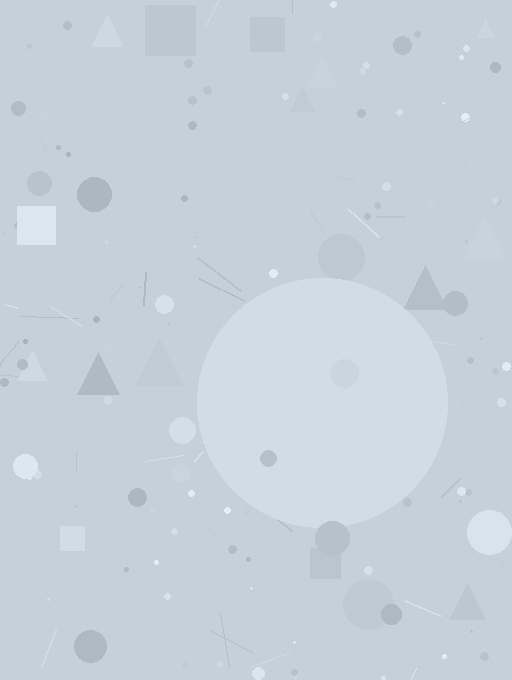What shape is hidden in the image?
A circle is hidden in the image.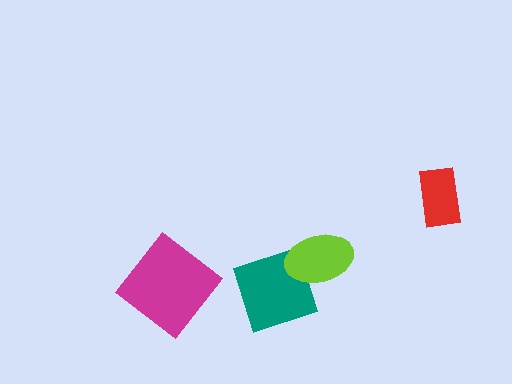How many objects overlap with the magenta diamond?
0 objects overlap with the magenta diamond.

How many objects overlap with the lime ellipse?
1 object overlaps with the lime ellipse.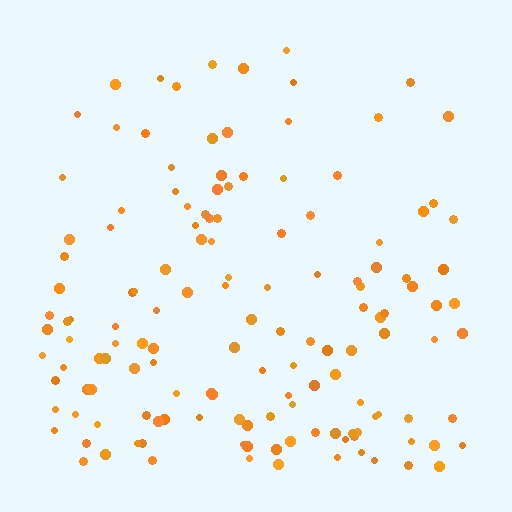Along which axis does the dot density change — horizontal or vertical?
Vertical.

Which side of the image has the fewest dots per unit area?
The top.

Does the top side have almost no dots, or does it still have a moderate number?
Still a moderate number, just noticeably fewer than the bottom.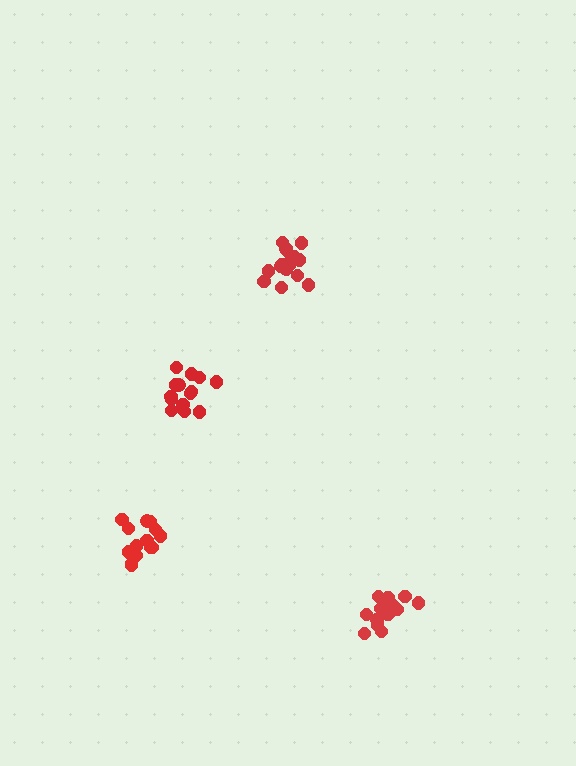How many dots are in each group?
Group 1: 18 dots, Group 2: 14 dots, Group 3: 16 dots, Group 4: 15 dots (63 total).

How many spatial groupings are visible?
There are 4 spatial groupings.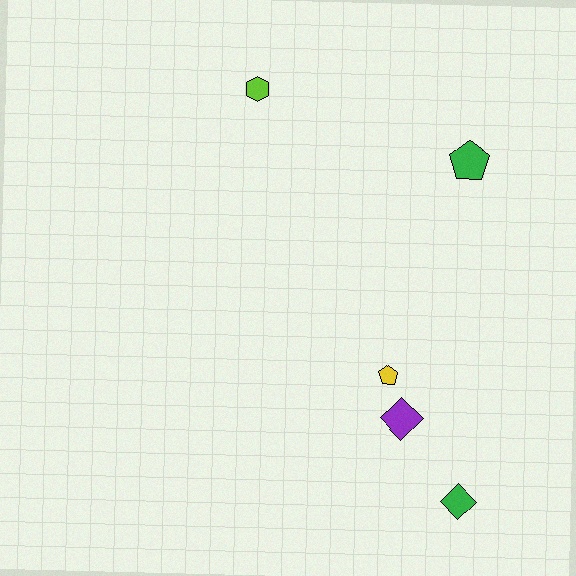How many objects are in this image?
There are 5 objects.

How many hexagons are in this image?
There is 1 hexagon.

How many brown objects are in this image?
There are no brown objects.